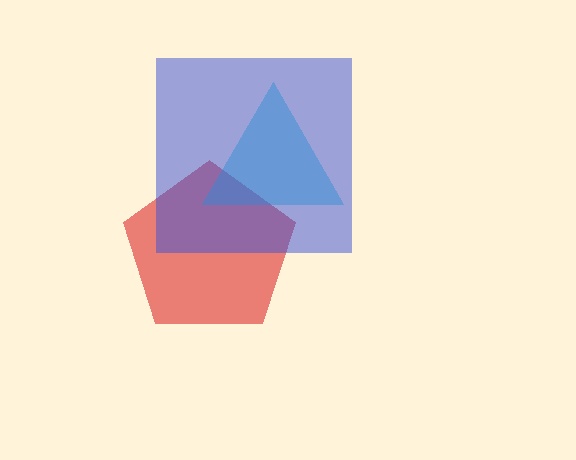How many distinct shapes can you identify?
There are 3 distinct shapes: a red pentagon, a cyan triangle, a blue square.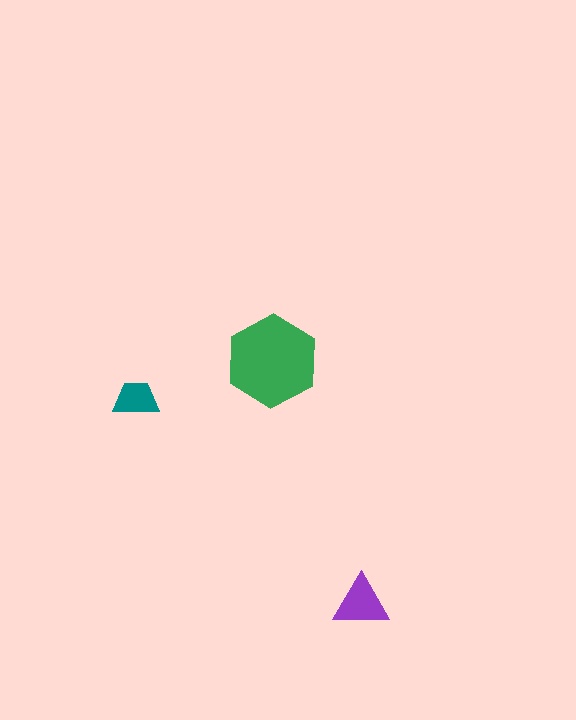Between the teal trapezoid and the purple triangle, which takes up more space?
The purple triangle.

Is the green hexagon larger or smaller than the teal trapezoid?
Larger.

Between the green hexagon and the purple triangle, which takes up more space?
The green hexagon.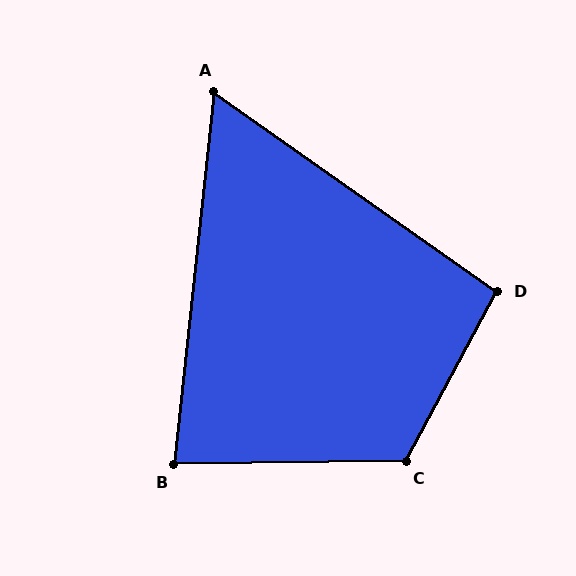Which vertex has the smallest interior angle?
A, at approximately 61 degrees.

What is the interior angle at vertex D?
Approximately 97 degrees (obtuse).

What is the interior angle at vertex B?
Approximately 83 degrees (acute).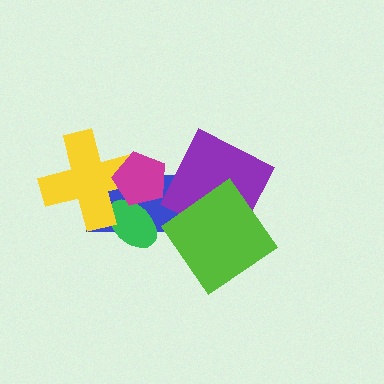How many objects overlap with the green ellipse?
3 objects overlap with the green ellipse.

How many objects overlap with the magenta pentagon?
3 objects overlap with the magenta pentagon.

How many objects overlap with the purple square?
1 object overlaps with the purple square.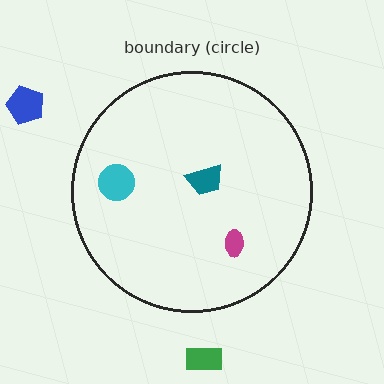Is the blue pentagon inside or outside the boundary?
Outside.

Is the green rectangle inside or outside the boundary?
Outside.